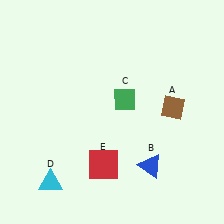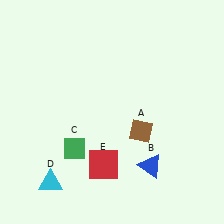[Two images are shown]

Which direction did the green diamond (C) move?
The green diamond (C) moved left.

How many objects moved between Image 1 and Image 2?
2 objects moved between the two images.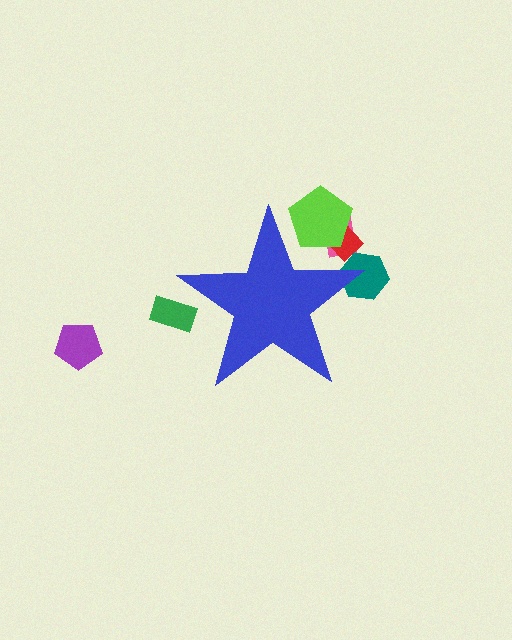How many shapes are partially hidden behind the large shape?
5 shapes are partially hidden.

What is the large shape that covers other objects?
A blue star.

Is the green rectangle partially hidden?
Yes, the green rectangle is partially hidden behind the blue star.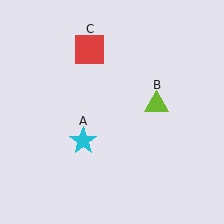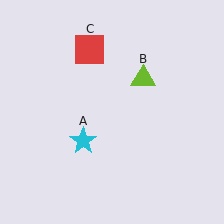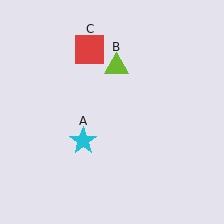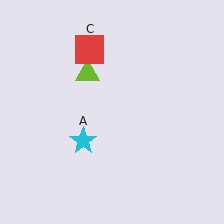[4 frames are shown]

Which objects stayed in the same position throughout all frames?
Cyan star (object A) and red square (object C) remained stationary.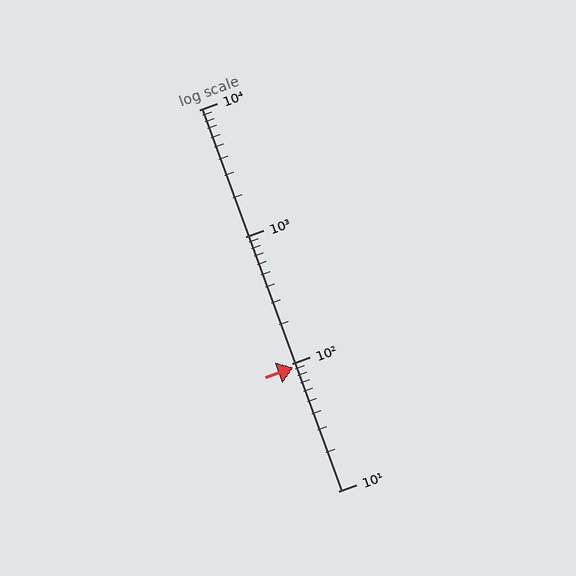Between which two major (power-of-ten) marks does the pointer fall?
The pointer is between 10 and 100.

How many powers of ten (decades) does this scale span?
The scale spans 3 decades, from 10 to 10000.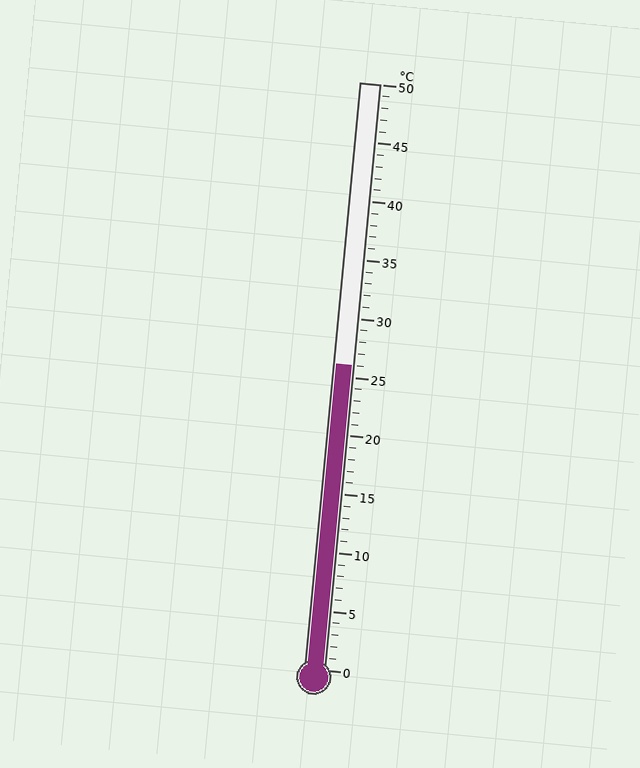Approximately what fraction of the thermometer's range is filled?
The thermometer is filled to approximately 50% of its range.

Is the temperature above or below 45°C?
The temperature is below 45°C.